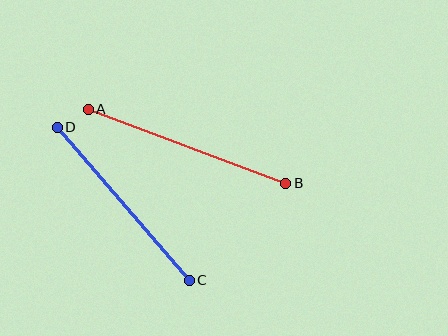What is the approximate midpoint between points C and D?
The midpoint is at approximately (123, 204) pixels.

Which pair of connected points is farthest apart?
Points A and B are farthest apart.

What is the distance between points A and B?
The distance is approximately 211 pixels.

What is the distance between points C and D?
The distance is approximately 202 pixels.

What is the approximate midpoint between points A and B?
The midpoint is at approximately (187, 146) pixels.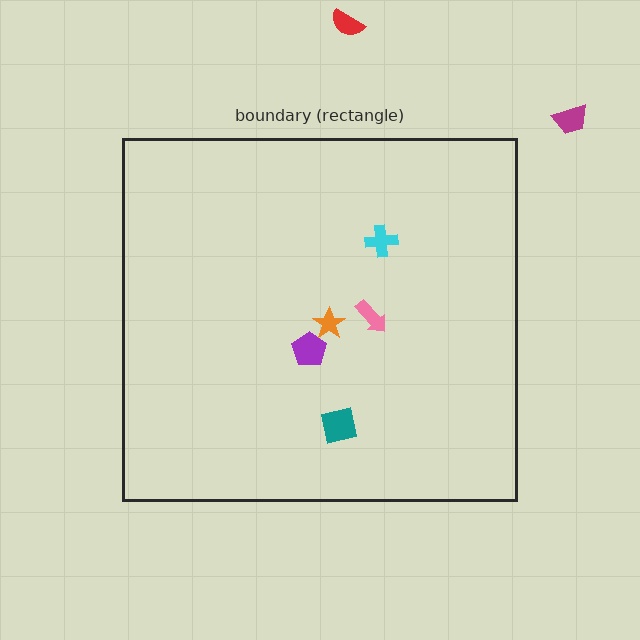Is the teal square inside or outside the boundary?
Inside.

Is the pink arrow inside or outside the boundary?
Inside.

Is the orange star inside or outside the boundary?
Inside.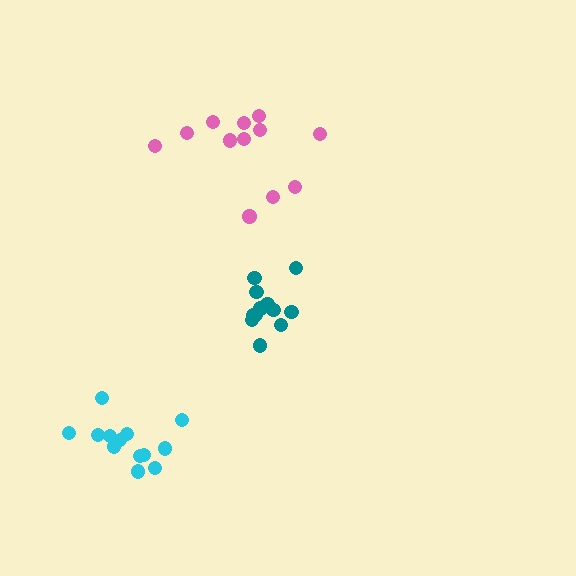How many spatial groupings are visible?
There are 3 spatial groupings.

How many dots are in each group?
Group 1: 12 dots, Group 2: 12 dots, Group 3: 13 dots (37 total).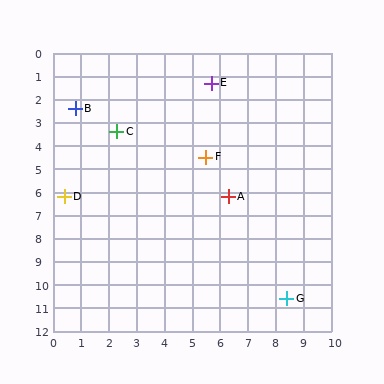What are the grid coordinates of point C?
Point C is at approximately (2.3, 3.4).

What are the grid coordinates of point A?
Point A is at approximately (6.3, 6.2).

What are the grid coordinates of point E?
Point E is at approximately (5.7, 1.3).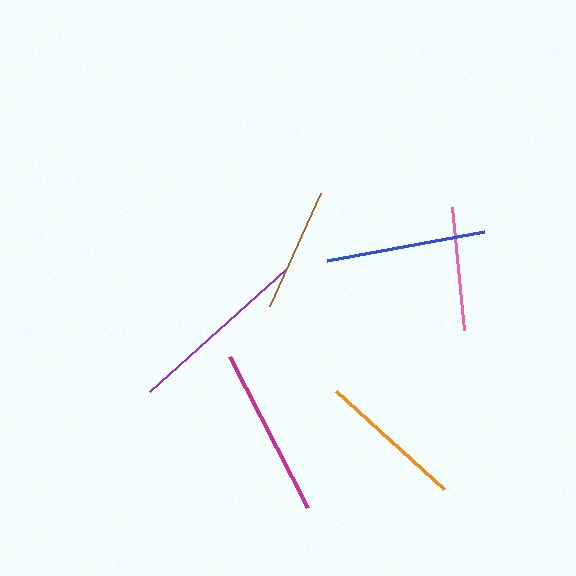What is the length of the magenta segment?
The magenta segment is approximately 169 pixels long.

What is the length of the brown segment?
The brown segment is approximately 124 pixels long.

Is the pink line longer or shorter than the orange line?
The orange line is longer than the pink line.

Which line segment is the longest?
The purple line is the longest at approximately 184 pixels.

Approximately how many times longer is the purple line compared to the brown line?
The purple line is approximately 1.5 times the length of the brown line.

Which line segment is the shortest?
The brown line is the shortest at approximately 124 pixels.